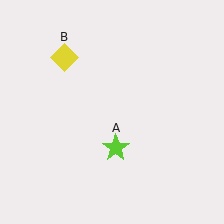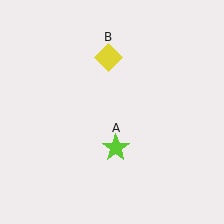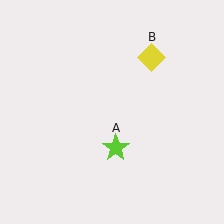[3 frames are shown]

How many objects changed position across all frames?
1 object changed position: yellow diamond (object B).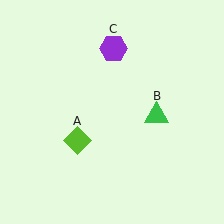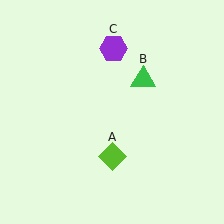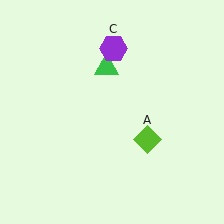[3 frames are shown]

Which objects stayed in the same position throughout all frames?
Purple hexagon (object C) remained stationary.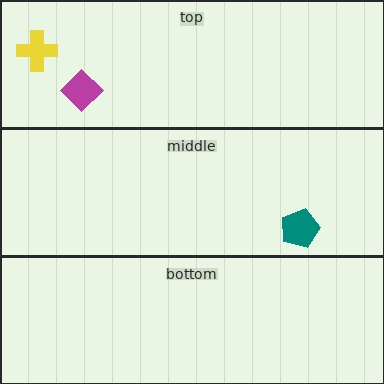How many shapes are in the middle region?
1.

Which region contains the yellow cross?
The top region.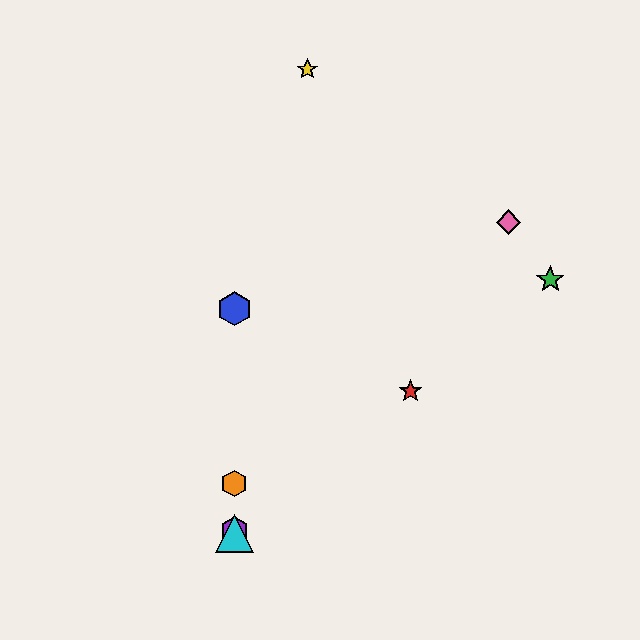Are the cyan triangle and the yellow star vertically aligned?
No, the cyan triangle is at x≈234 and the yellow star is at x≈307.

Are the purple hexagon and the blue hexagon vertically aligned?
Yes, both are at x≈234.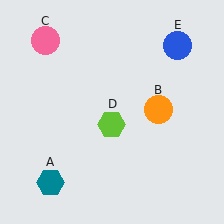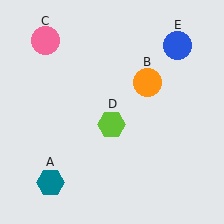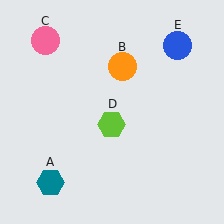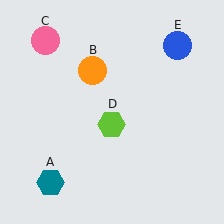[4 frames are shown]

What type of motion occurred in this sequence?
The orange circle (object B) rotated counterclockwise around the center of the scene.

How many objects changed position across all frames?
1 object changed position: orange circle (object B).